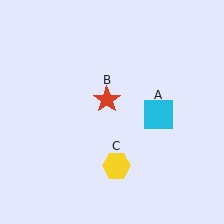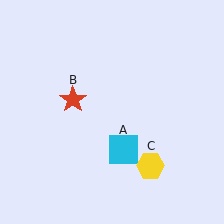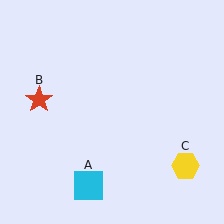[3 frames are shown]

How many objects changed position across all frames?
3 objects changed position: cyan square (object A), red star (object B), yellow hexagon (object C).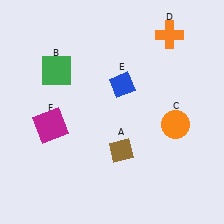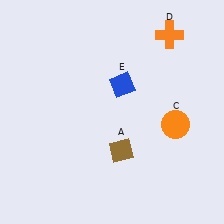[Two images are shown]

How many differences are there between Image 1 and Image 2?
There are 2 differences between the two images.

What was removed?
The green square (B), the magenta square (F) were removed in Image 2.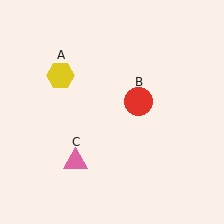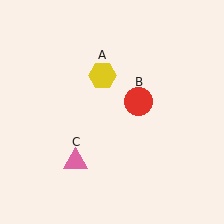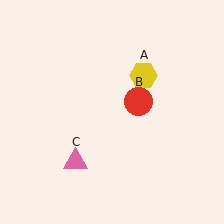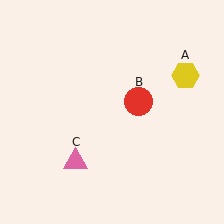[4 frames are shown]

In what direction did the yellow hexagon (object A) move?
The yellow hexagon (object A) moved right.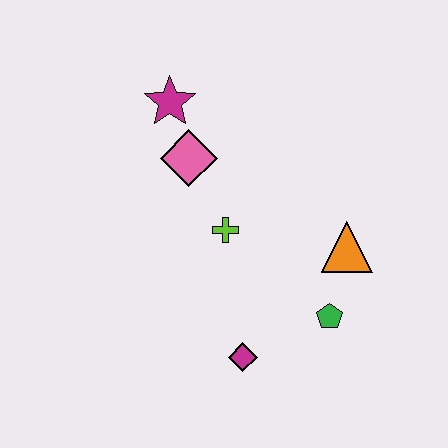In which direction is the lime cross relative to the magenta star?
The lime cross is below the magenta star.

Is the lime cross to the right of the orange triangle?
No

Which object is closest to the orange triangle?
The green pentagon is closest to the orange triangle.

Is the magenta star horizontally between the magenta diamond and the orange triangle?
No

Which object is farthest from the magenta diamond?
The magenta star is farthest from the magenta diamond.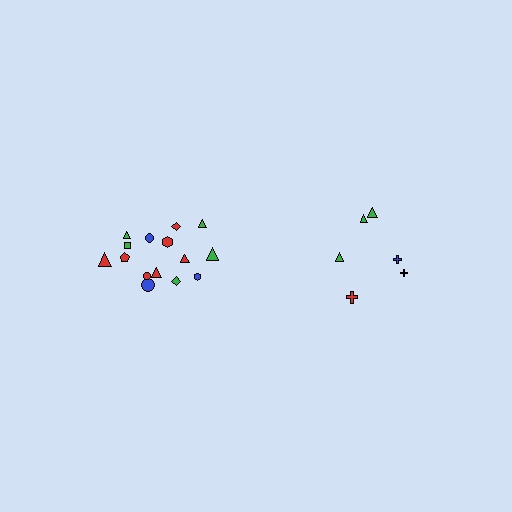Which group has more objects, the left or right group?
The left group.